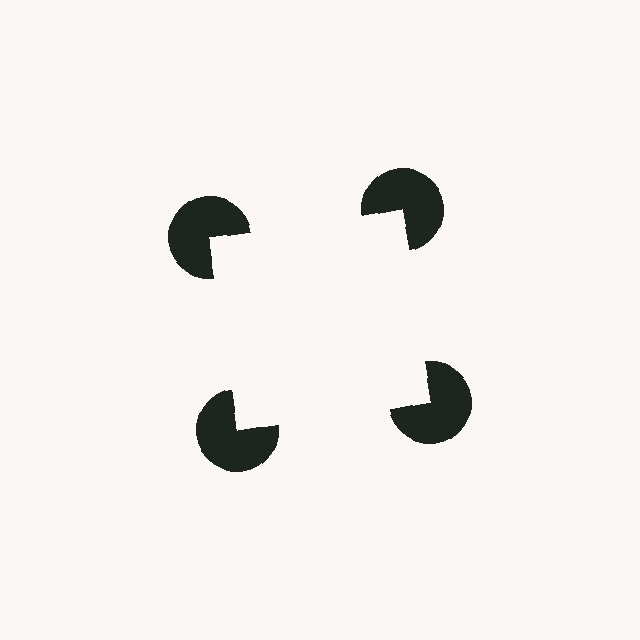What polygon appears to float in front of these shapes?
An illusory square — its edges are inferred from the aligned wedge cuts in the pac-man discs, not physically drawn.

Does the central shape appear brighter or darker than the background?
It typically appears slightly brighter than the background, even though no actual brightness change is drawn.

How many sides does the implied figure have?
4 sides.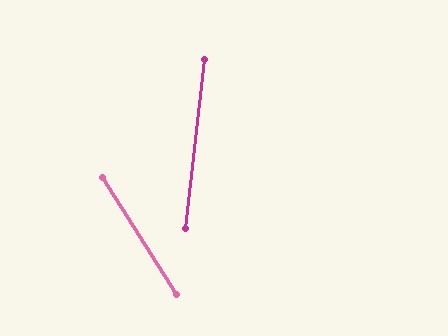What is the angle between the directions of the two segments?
Approximately 39 degrees.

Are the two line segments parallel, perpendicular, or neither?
Neither parallel nor perpendicular — they differ by about 39°.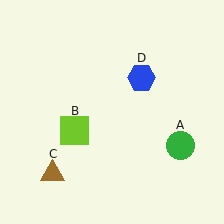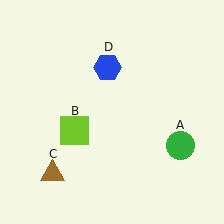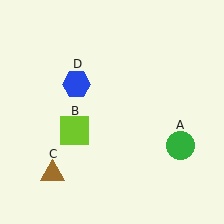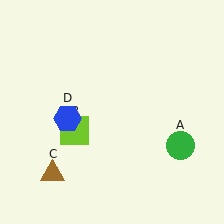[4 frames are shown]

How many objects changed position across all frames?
1 object changed position: blue hexagon (object D).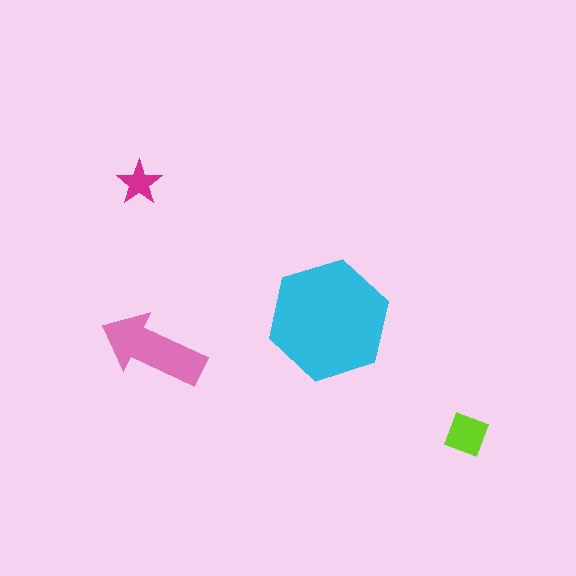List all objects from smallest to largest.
The magenta star, the lime square, the pink arrow, the cyan hexagon.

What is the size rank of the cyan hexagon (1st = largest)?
1st.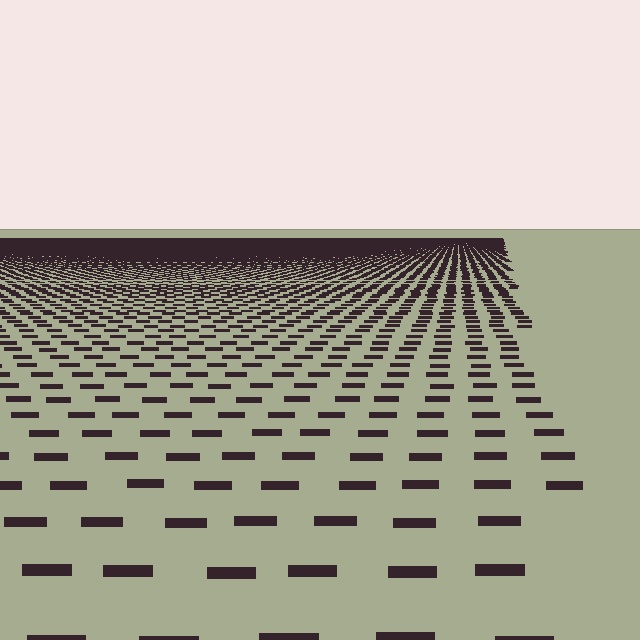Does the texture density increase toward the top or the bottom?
Density increases toward the top.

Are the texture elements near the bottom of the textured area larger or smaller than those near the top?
Larger. Near the bottom, elements are closer to the viewer and appear at a bigger on-screen size.